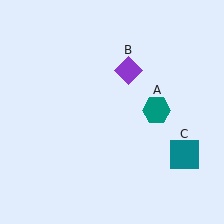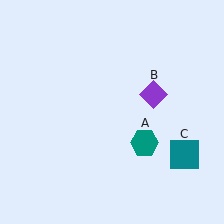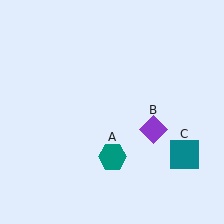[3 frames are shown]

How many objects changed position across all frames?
2 objects changed position: teal hexagon (object A), purple diamond (object B).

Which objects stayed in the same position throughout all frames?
Teal square (object C) remained stationary.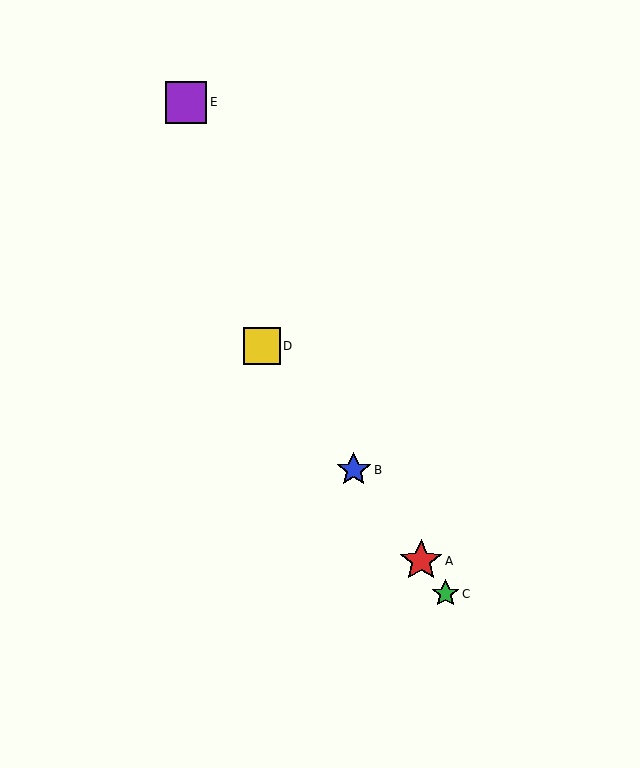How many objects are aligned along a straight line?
4 objects (A, B, C, D) are aligned along a straight line.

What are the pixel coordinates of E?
Object E is at (186, 102).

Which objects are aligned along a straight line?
Objects A, B, C, D are aligned along a straight line.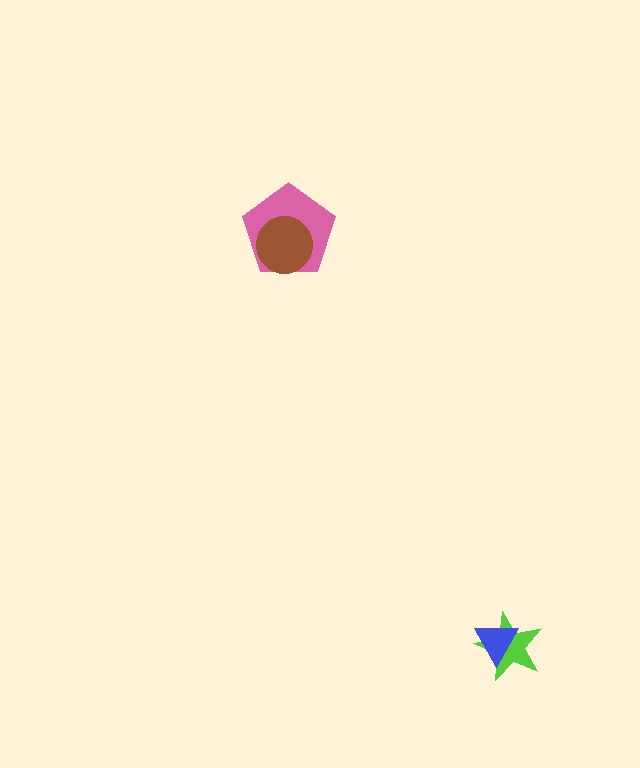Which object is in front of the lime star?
The blue triangle is in front of the lime star.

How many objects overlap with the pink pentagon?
1 object overlaps with the pink pentagon.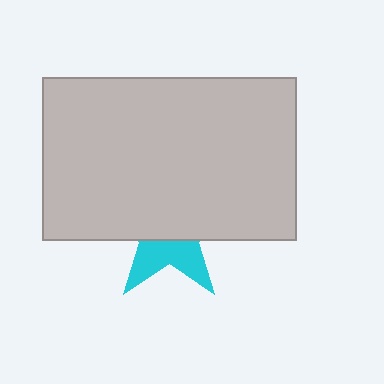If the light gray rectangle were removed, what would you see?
You would see the complete cyan star.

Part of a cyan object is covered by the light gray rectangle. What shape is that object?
It is a star.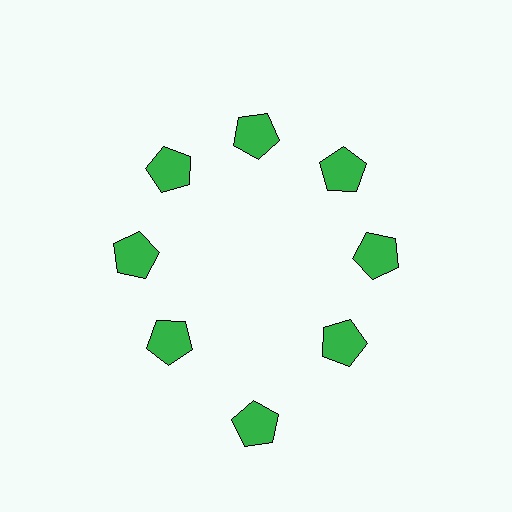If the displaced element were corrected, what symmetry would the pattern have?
It would have 8-fold rotational symmetry — the pattern would map onto itself every 45 degrees.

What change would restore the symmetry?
The symmetry would be restored by moving it inward, back onto the ring so that all 8 pentagons sit at equal angles and equal distance from the center.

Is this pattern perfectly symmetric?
No. The 8 green pentagons are arranged in a ring, but one element near the 6 o'clock position is pushed outward from the center, breaking the 8-fold rotational symmetry.